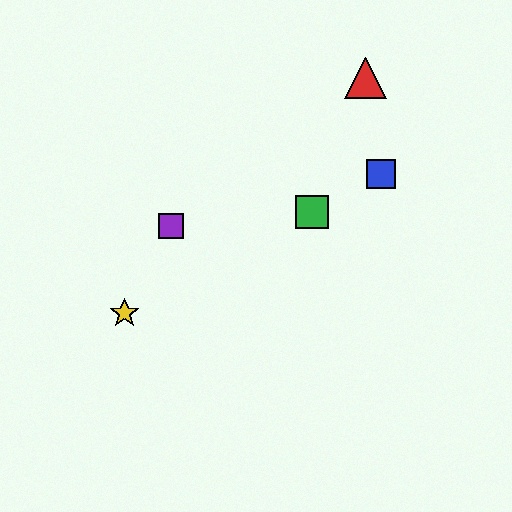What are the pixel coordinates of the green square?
The green square is at (312, 212).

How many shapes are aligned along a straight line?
3 shapes (the blue square, the green square, the yellow star) are aligned along a straight line.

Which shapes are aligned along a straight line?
The blue square, the green square, the yellow star are aligned along a straight line.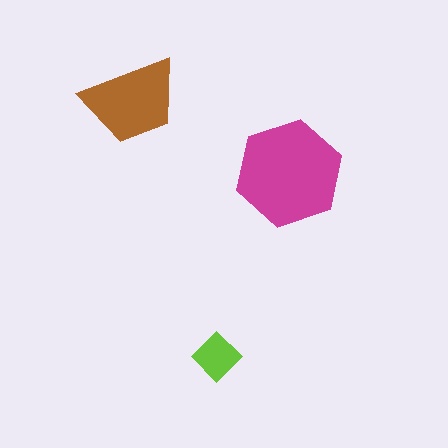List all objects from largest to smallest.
The magenta hexagon, the brown trapezoid, the lime diamond.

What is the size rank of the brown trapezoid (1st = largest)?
2nd.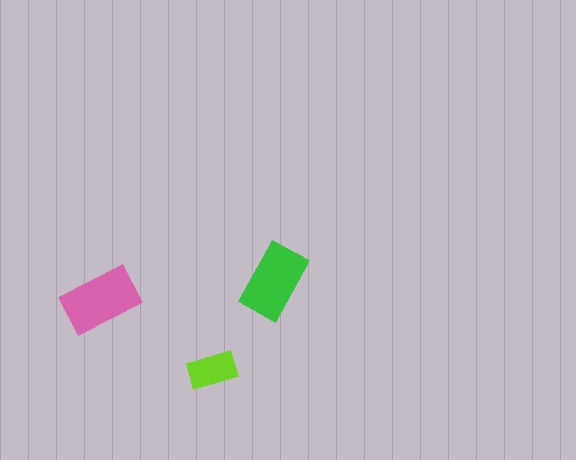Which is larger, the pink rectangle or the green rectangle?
The pink one.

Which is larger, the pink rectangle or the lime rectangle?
The pink one.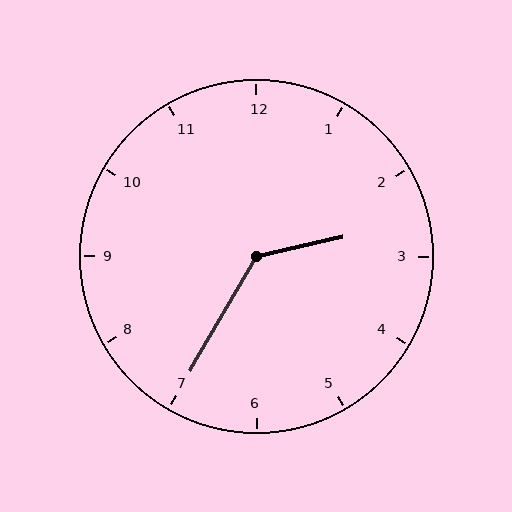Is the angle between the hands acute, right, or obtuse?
It is obtuse.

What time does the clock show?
2:35.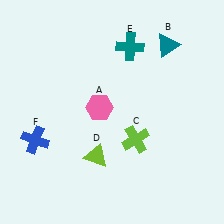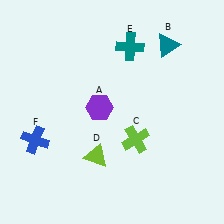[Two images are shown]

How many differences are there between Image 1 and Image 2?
There is 1 difference between the two images.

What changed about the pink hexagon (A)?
In Image 1, A is pink. In Image 2, it changed to purple.